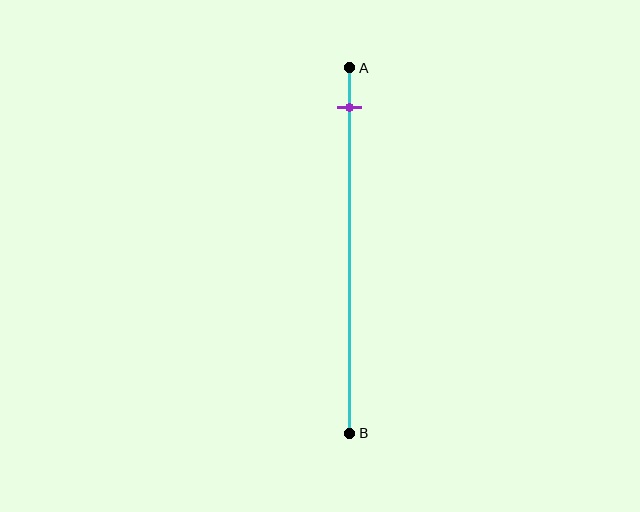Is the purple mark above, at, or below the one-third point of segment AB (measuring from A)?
The purple mark is above the one-third point of segment AB.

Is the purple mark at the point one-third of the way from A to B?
No, the mark is at about 10% from A, not at the 33% one-third point.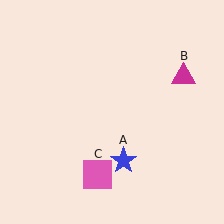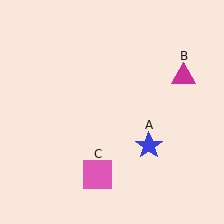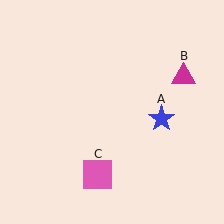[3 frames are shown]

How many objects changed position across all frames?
1 object changed position: blue star (object A).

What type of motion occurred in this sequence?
The blue star (object A) rotated counterclockwise around the center of the scene.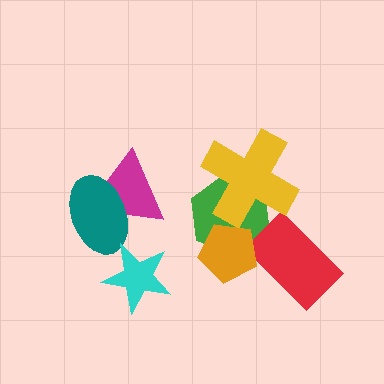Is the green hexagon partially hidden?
Yes, it is partially covered by another shape.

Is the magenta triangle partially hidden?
Yes, it is partially covered by another shape.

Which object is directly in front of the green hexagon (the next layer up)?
The yellow cross is directly in front of the green hexagon.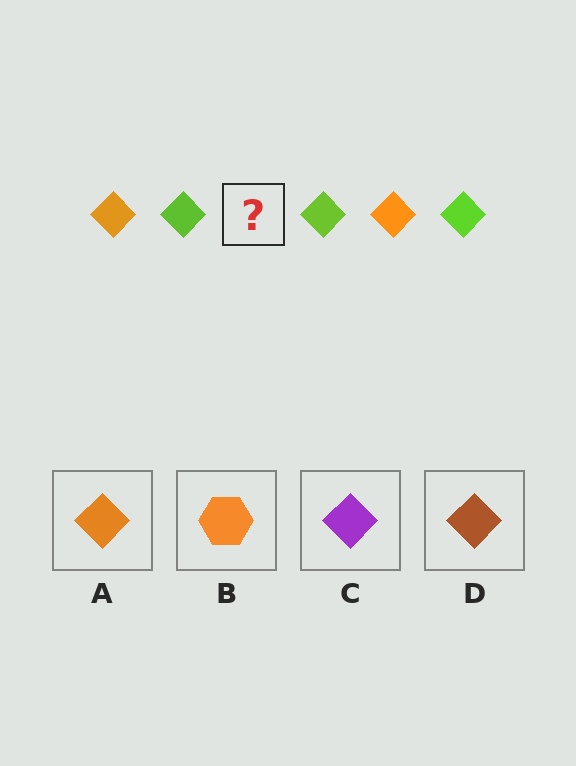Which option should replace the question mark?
Option A.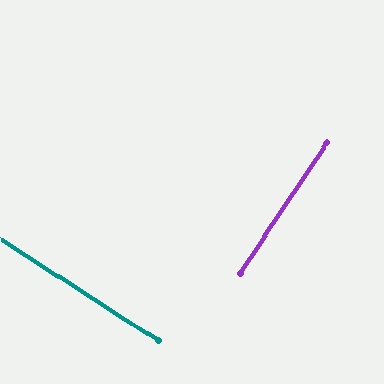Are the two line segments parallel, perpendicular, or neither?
Perpendicular — they meet at approximately 89°.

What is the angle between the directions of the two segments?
Approximately 89 degrees.